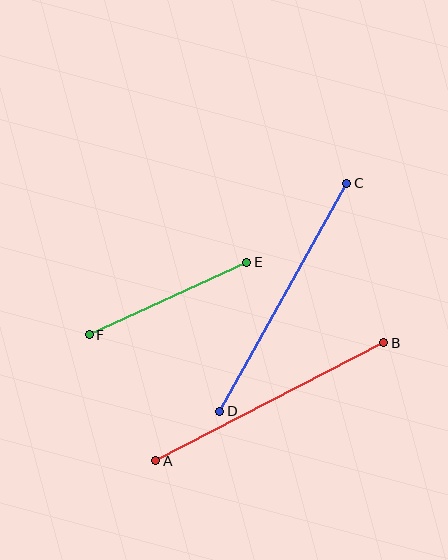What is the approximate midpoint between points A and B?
The midpoint is at approximately (270, 402) pixels.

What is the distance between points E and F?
The distance is approximately 173 pixels.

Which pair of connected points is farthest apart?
Points C and D are farthest apart.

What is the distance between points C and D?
The distance is approximately 261 pixels.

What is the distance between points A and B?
The distance is approximately 257 pixels.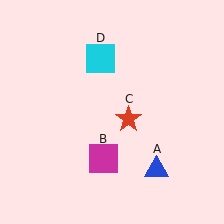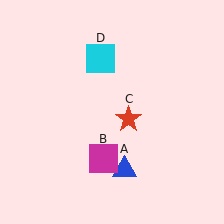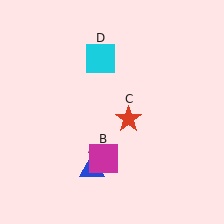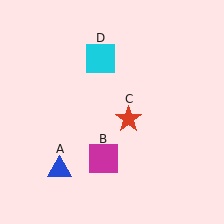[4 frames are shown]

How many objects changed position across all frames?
1 object changed position: blue triangle (object A).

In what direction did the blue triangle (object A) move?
The blue triangle (object A) moved left.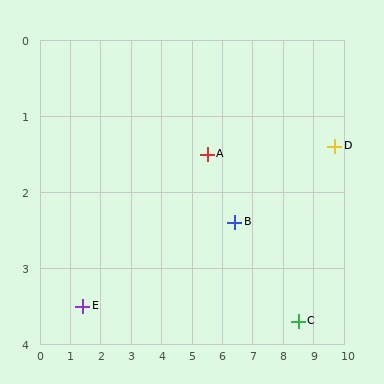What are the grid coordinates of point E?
Point E is at approximately (1.4, 3.5).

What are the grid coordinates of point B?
Point B is at approximately (6.4, 2.4).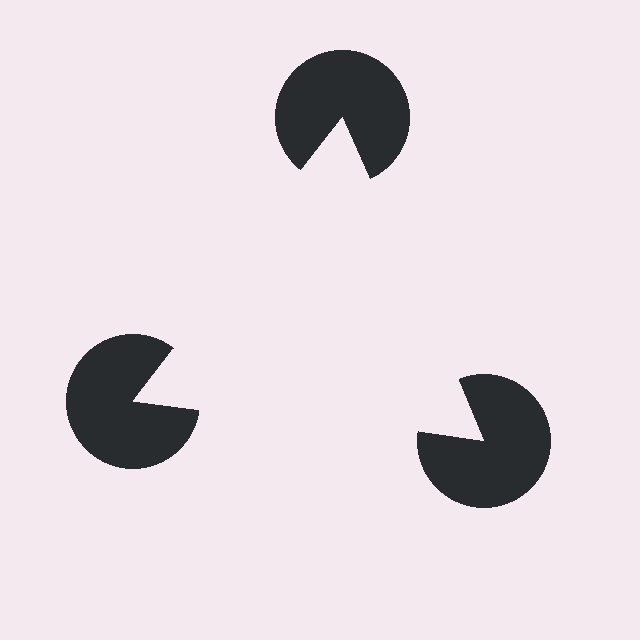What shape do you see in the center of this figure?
An illusory triangle — its edges are inferred from the aligned wedge cuts in the pac-man discs, not physically drawn.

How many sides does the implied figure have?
3 sides.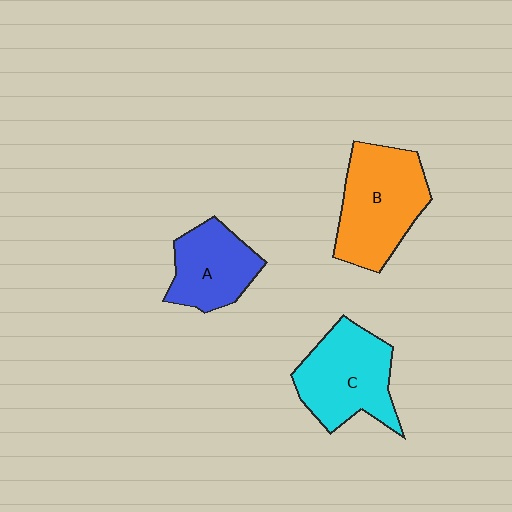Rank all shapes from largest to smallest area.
From largest to smallest: B (orange), C (cyan), A (blue).